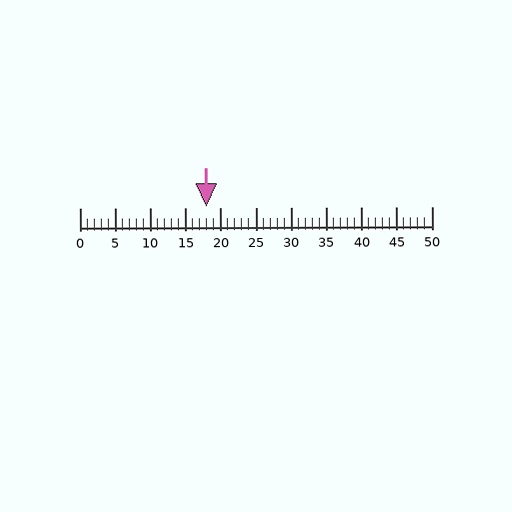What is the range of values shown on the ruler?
The ruler shows values from 0 to 50.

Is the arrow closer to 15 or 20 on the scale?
The arrow is closer to 20.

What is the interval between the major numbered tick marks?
The major tick marks are spaced 5 units apart.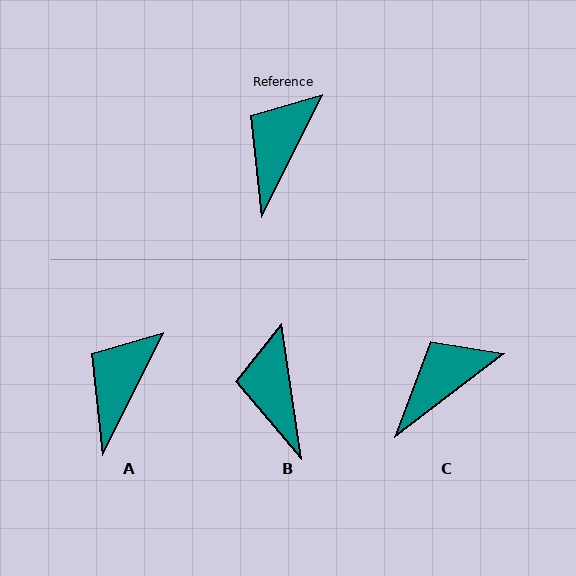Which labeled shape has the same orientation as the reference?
A.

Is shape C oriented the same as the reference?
No, it is off by about 26 degrees.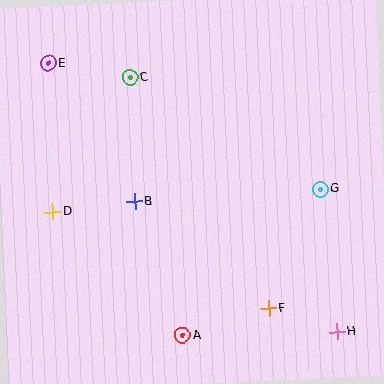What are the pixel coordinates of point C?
Point C is at (130, 78).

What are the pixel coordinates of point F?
Point F is at (269, 308).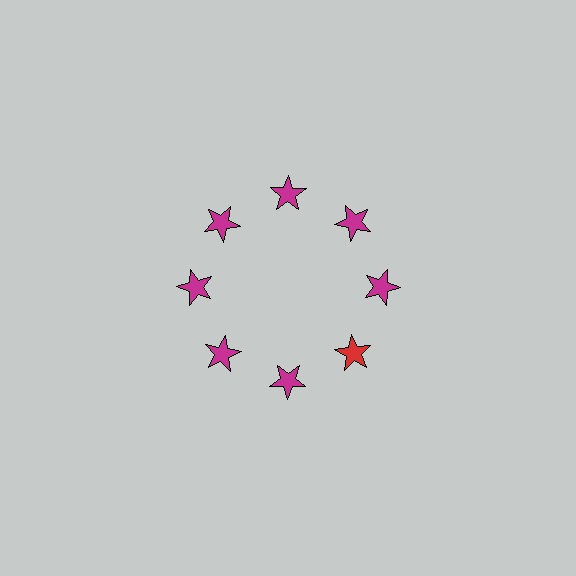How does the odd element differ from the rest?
It has a different color: red instead of magenta.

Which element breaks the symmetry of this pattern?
The red star at roughly the 4 o'clock position breaks the symmetry. All other shapes are magenta stars.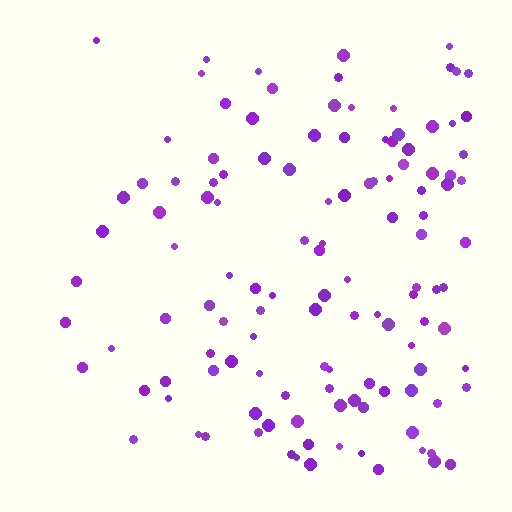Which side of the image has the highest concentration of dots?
The right.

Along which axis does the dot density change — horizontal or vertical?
Horizontal.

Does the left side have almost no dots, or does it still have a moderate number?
Still a moderate number, just noticeably fewer than the right.